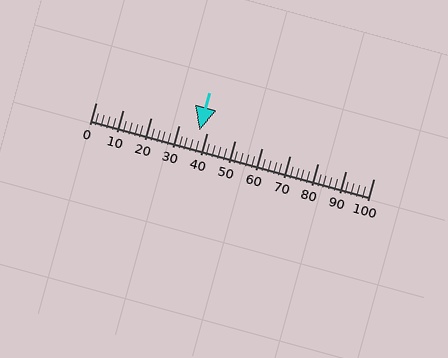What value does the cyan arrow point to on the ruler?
The cyan arrow points to approximately 37.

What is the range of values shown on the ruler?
The ruler shows values from 0 to 100.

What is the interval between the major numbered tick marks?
The major tick marks are spaced 10 units apart.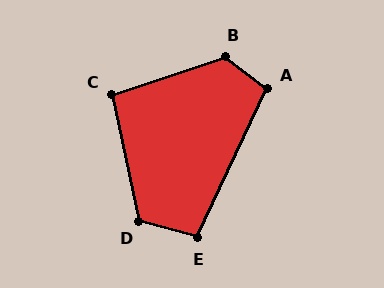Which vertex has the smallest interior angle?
C, at approximately 97 degrees.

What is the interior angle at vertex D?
Approximately 117 degrees (obtuse).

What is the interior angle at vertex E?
Approximately 100 degrees (obtuse).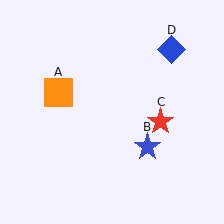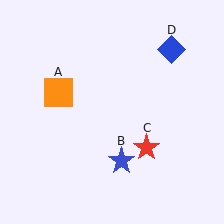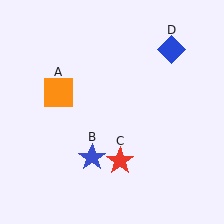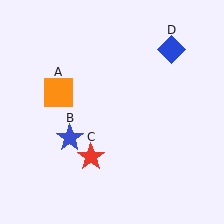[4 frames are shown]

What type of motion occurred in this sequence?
The blue star (object B), red star (object C) rotated clockwise around the center of the scene.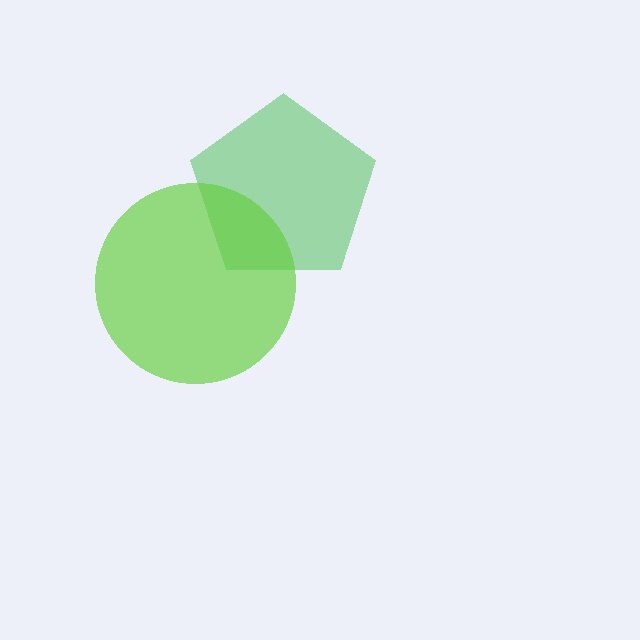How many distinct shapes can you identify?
There are 2 distinct shapes: a green pentagon, a lime circle.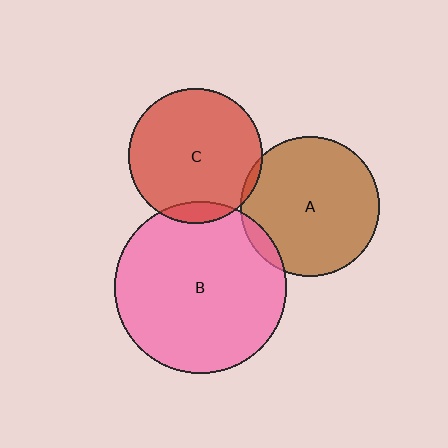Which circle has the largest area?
Circle B (pink).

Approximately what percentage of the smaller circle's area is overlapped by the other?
Approximately 5%.